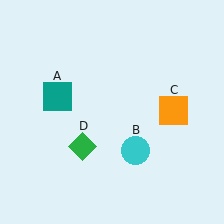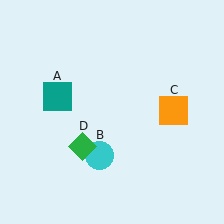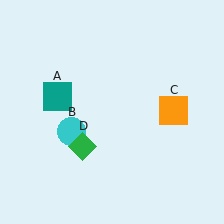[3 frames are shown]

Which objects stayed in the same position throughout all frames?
Teal square (object A) and orange square (object C) and green diamond (object D) remained stationary.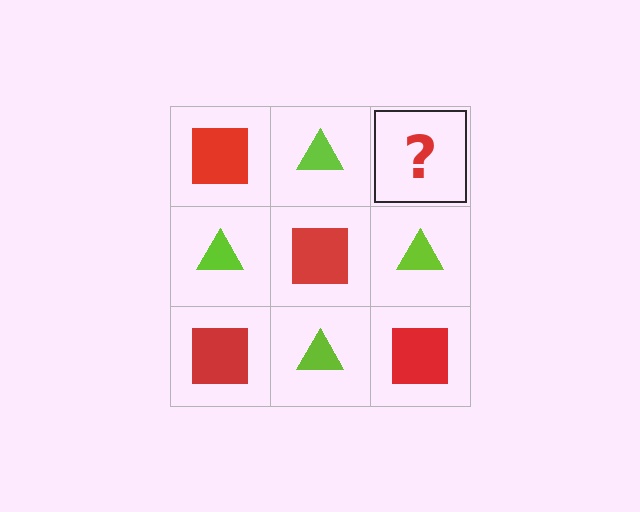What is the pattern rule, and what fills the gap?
The rule is that it alternates red square and lime triangle in a checkerboard pattern. The gap should be filled with a red square.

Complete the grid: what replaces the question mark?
The question mark should be replaced with a red square.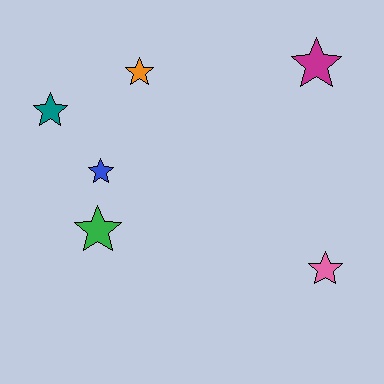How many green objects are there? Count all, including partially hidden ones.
There is 1 green object.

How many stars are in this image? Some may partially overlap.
There are 6 stars.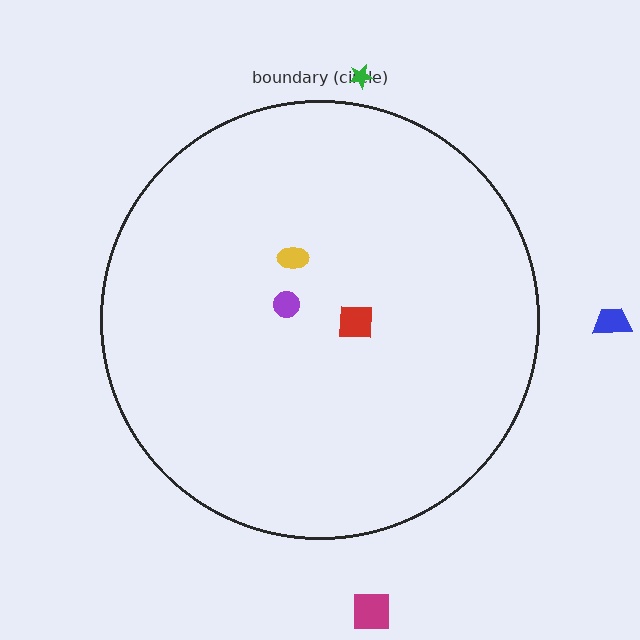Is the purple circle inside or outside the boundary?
Inside.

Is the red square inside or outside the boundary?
Inside.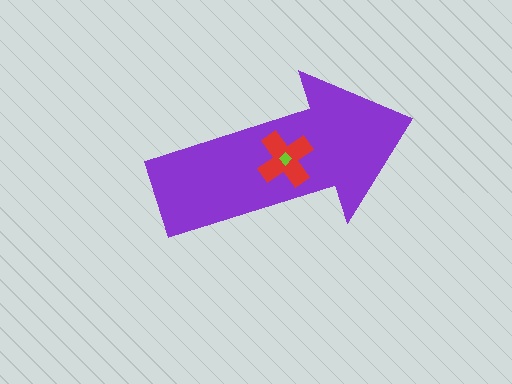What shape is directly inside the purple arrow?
The red cross.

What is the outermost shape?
The purple arrow.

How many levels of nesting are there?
3.